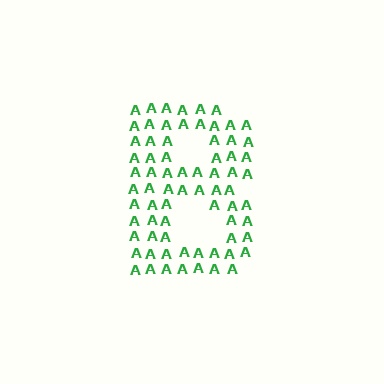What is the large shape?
The large shape is the letter B.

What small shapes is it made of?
It is made of small letter A's.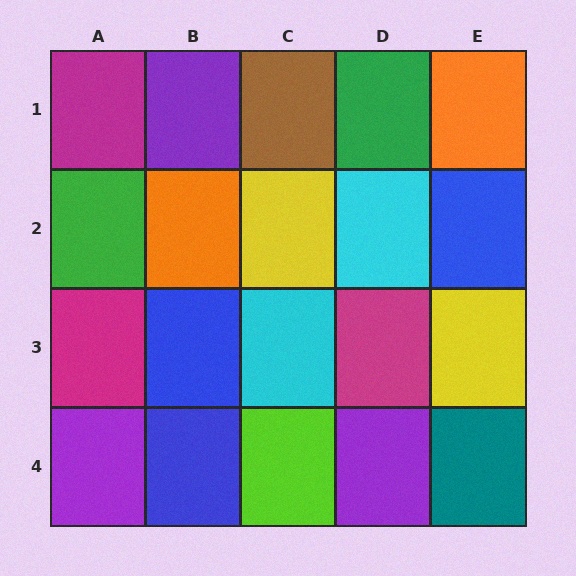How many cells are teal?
1 cell is teal.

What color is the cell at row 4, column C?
Lime.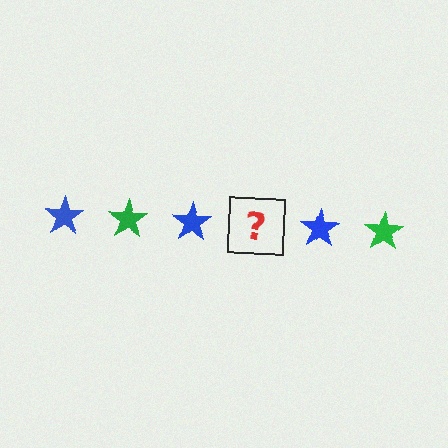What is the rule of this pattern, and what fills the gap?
The rule is that the pattern cycles through blue, green stars. The gap should be filled with a green star.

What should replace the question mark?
The question mark should be replaced with a green star.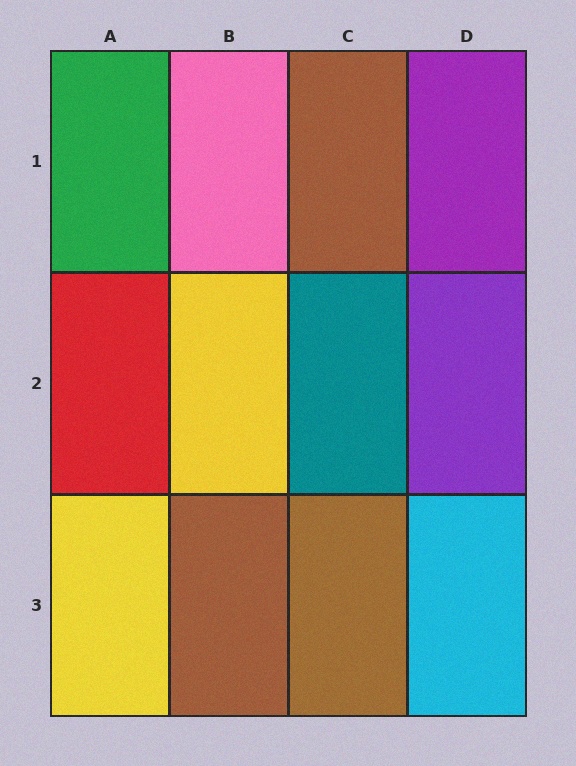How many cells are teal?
1 cell is teal.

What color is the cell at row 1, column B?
Pink.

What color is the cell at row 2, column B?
Yellow.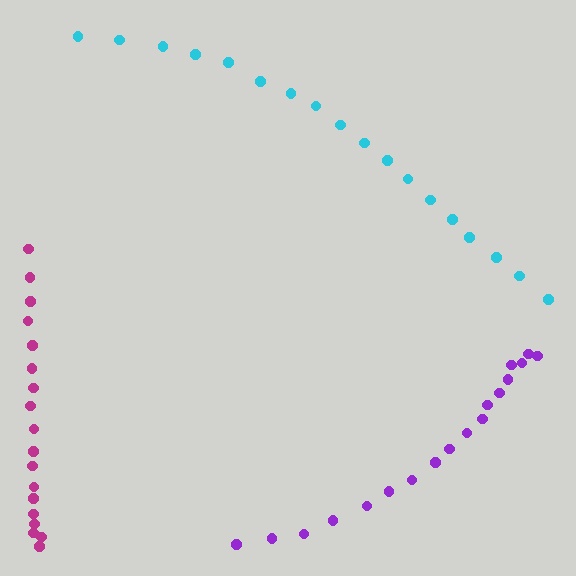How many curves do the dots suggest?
There are 3 distinct paths.